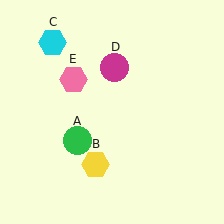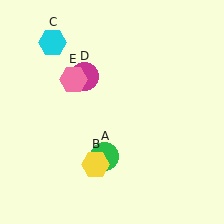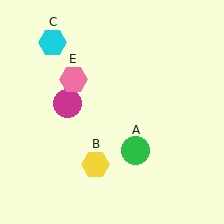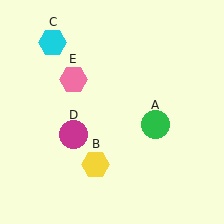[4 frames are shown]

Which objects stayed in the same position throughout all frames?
Yellow hexagon (object B) and cyan hexagon (object C) and pink hexagon (object E) remained stationary.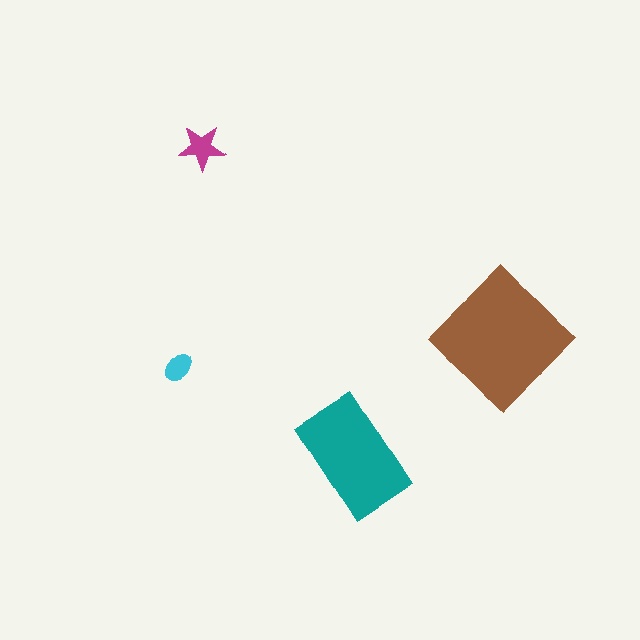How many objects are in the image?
There are 4 objects in the image.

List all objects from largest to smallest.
The brown diamond, the teal rectangle, the magenta star, the cyan ellipse.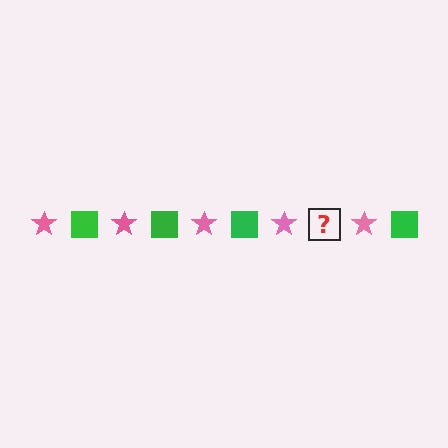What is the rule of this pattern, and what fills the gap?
The rule is that the pattern alternates between pink star and green square. The gap should be filled with a green square.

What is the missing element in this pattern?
The missing element is a green square.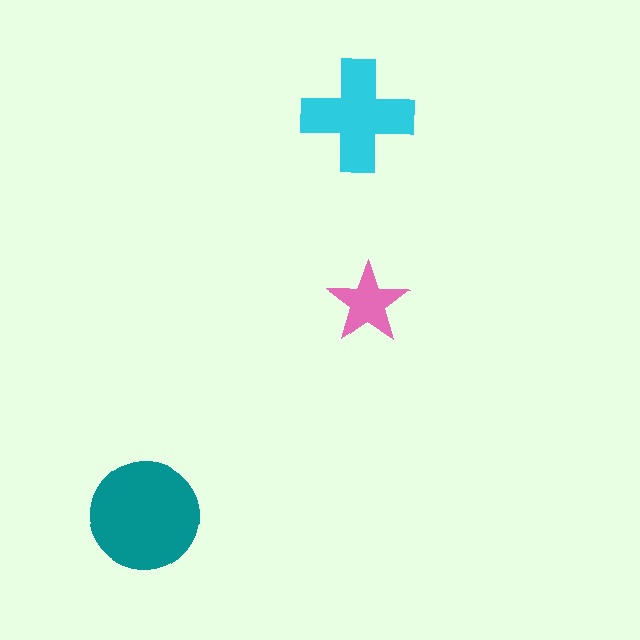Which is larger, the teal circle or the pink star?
The teal circle.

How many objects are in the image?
There are 3 objects in the image.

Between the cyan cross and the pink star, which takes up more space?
The cyan cross.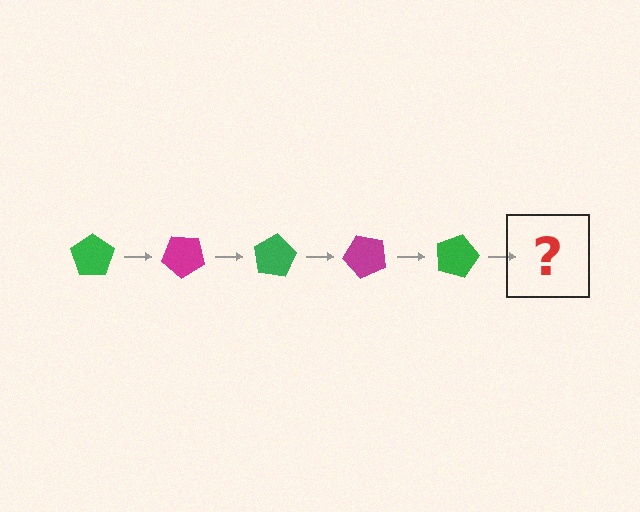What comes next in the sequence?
The next element should be a magenta pentagon, rotated 200 degrees from the start.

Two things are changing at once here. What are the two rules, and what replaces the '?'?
The two rules are that it rotates 40 degrees each step and the color cycles through green and magenta. The '?' should be a magenta pentagon, rotated 200 degrees from the start.